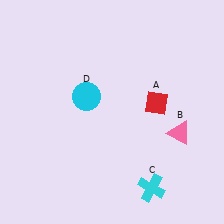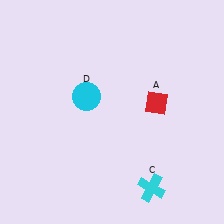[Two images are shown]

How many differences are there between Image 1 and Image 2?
There is 1 difference between the two images.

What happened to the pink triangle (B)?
The pink triangle (B) was removed in Image 2. It was in the bottom-right area of Image 1.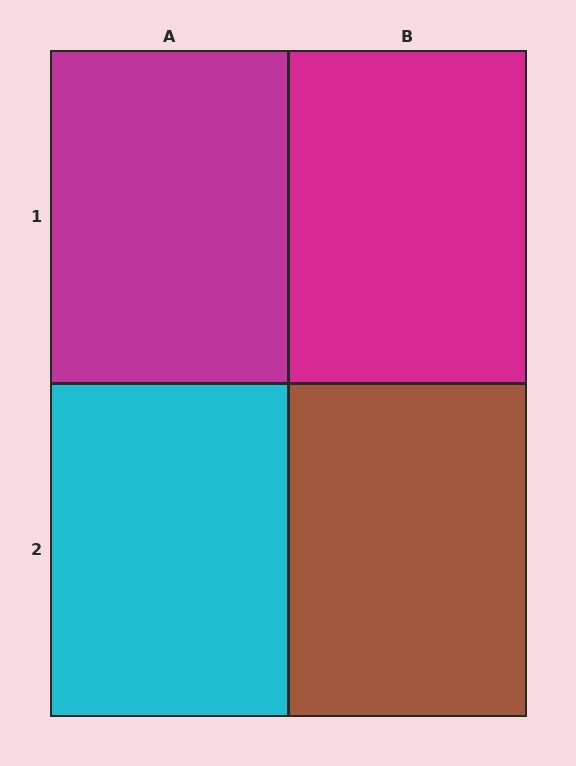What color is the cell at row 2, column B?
Brown.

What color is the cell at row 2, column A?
Cyan.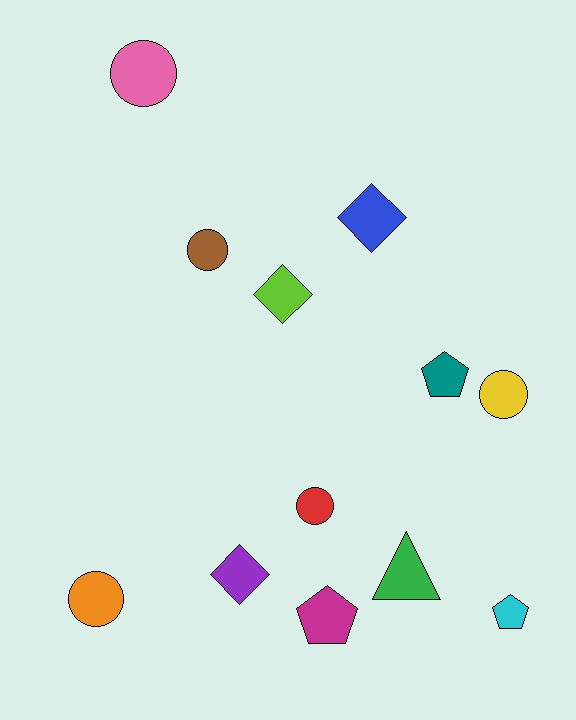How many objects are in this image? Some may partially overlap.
There are 12 objects.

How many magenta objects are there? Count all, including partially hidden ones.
There is 1 magenta object.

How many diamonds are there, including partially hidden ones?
There are 3 diamonds.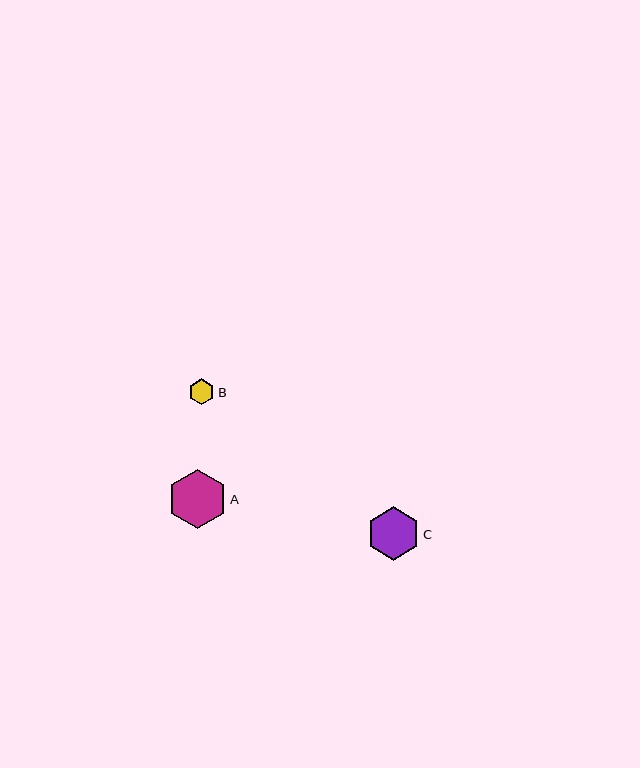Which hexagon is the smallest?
Hexagon B is the smallest with a size of approximately 26 pixels.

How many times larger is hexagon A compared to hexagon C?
Hexagon A is approximately 1.1 times the size of hexagon C.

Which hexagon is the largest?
Hexagon A is the largest with a size of approximately 59 pixels.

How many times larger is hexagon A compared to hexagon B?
Hexagon A is approximately 2.3 times the size of hexagon B.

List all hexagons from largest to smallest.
From largest to smallest: A, C, B.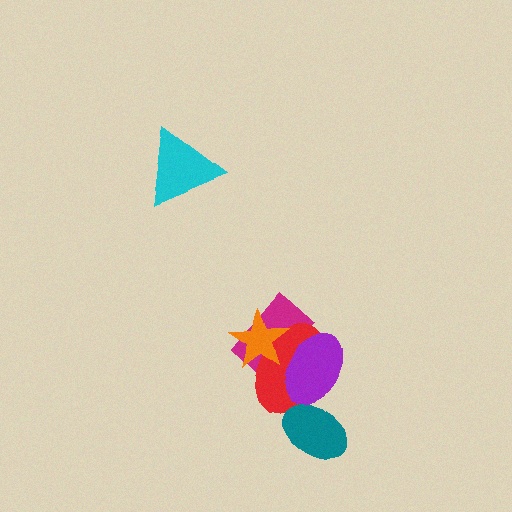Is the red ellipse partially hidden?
Yes, it is partially covered by another shape.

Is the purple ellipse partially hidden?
No, no other shape covers it.